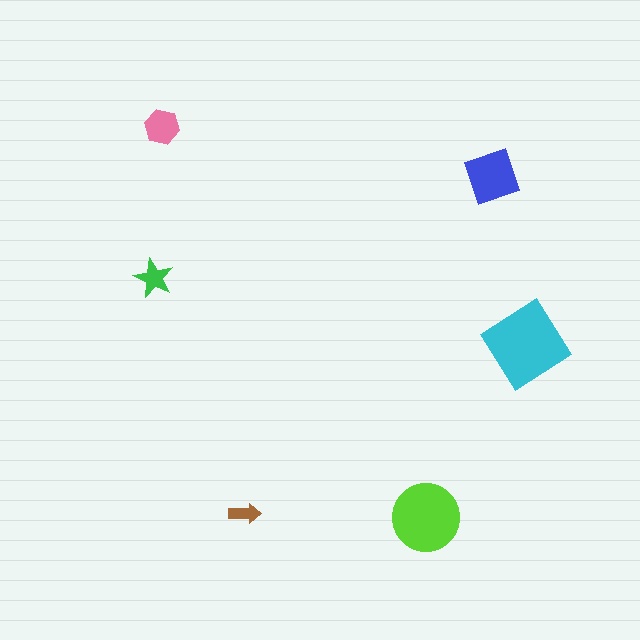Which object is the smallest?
The brown arrow.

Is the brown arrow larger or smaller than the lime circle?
Smaller.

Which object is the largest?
The cyan diamond.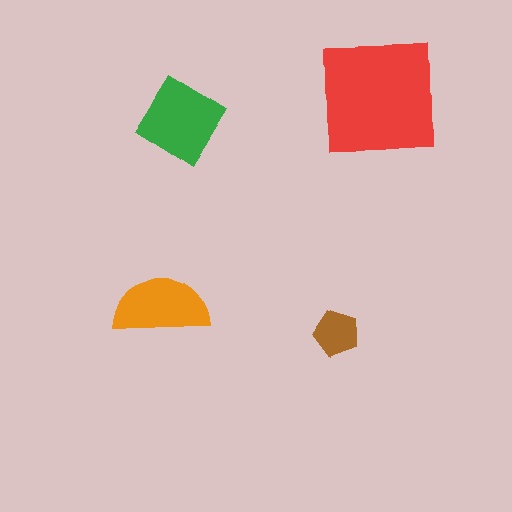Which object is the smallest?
The brown pentagon.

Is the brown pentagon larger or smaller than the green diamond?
Smaller.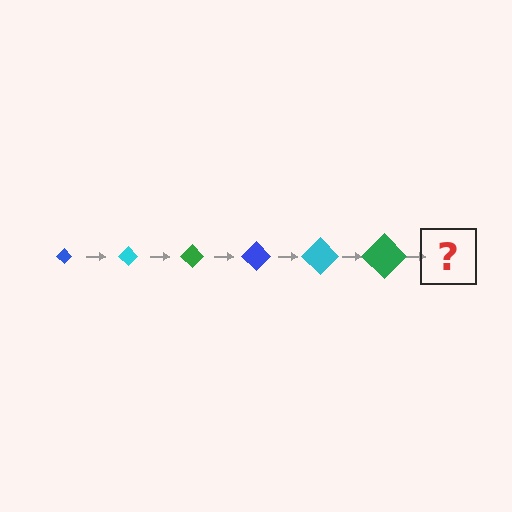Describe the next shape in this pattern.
It should be a blue diamond, larger than the previous one.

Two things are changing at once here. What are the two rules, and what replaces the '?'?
The two rules are that the diamond grows larger each step and the color cycles through blue, cyan, and green. The '?' should be a blue diamond, larger than the previous one.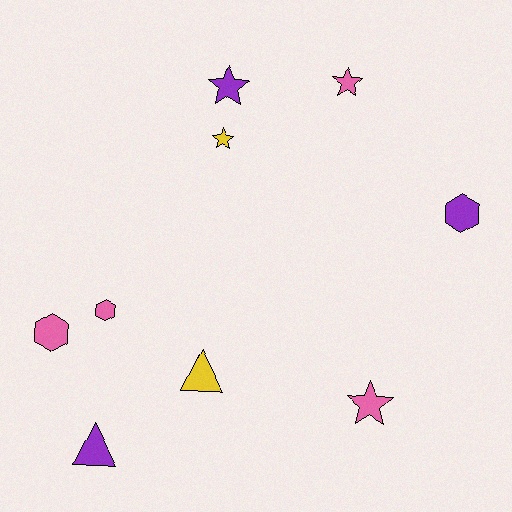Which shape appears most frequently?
Star, with 4 objects.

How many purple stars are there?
There is 1 purple star.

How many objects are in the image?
There are 9 objects.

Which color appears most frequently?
Pink, with 4 objects.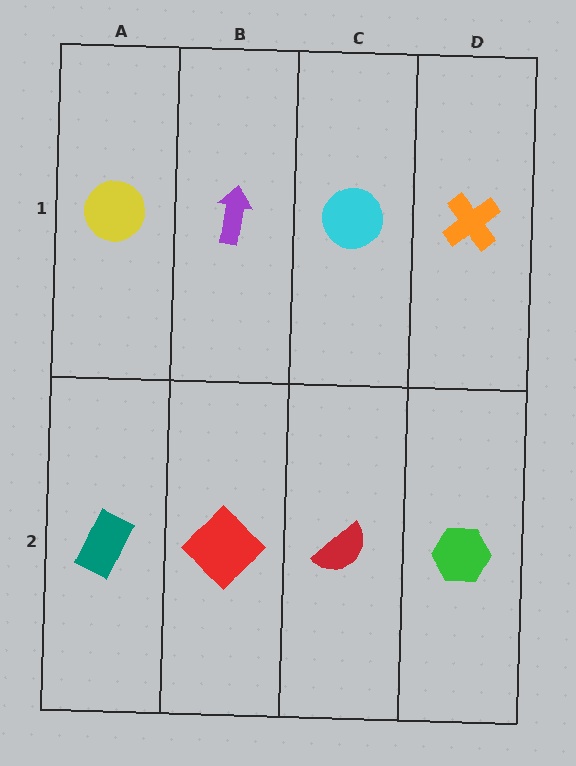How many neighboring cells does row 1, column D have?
2.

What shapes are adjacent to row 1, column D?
A green hexagon (row 2, column D), a cyan circle (row 1, column C).